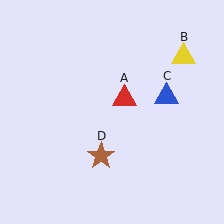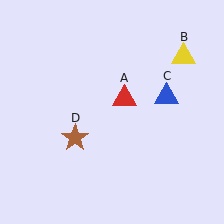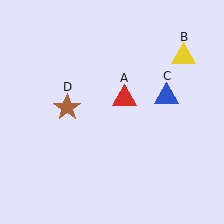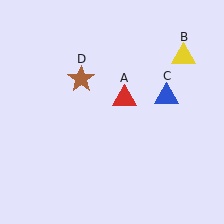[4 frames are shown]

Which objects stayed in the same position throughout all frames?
Red triangle (object A) and yellow triangle (object B) and blue triangle (object C) remained stationary.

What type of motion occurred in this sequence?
The brown star (object D) rotated clockwise around the center of the scene.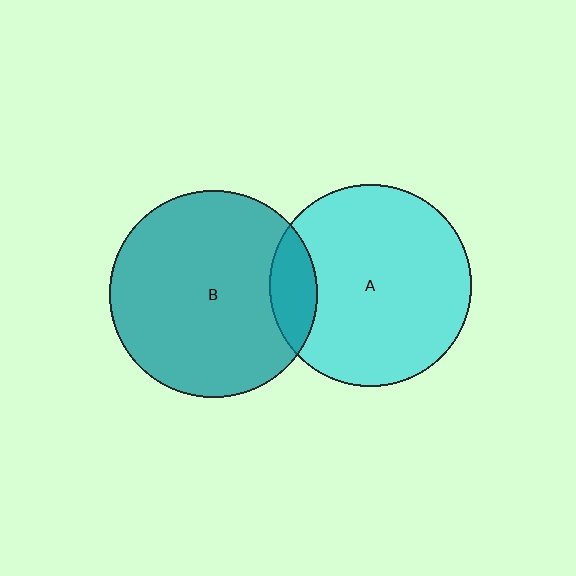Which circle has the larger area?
Circle B (teal).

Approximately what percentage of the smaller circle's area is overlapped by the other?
Approximately 15%.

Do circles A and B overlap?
Yes.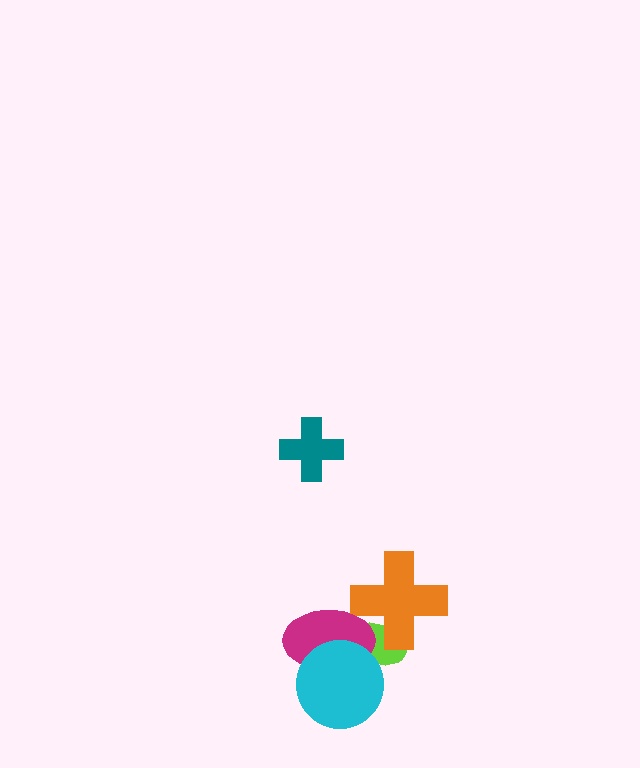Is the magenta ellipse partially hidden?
Yes, it is partially covered by another shape.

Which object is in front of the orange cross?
The magenta ellipse is in front of the orange cross.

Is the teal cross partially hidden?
No, no other shape covers it.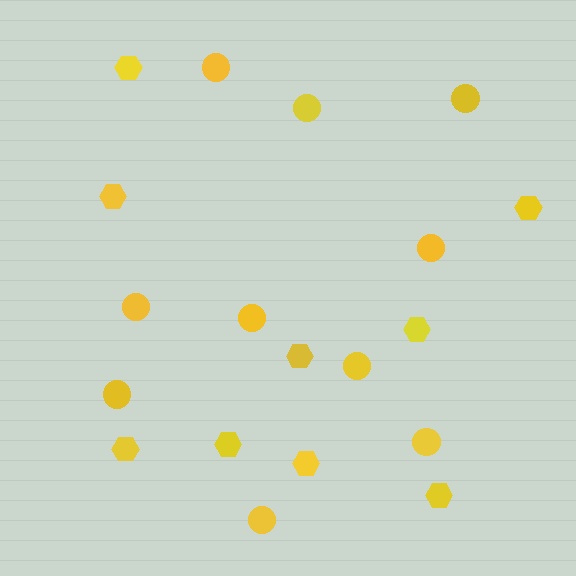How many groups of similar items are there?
There are 2 groups: one group of circles (10) and one group of hexagons (9).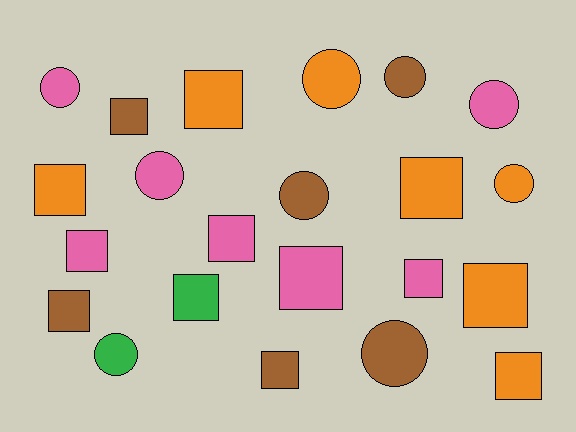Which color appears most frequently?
Pink, with 7 objects.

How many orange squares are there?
There are 5 orange squares.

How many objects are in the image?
There are 22 objects.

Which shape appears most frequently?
Square, with 13 objects.